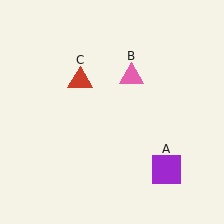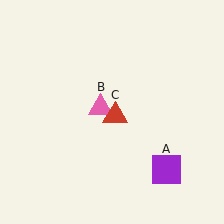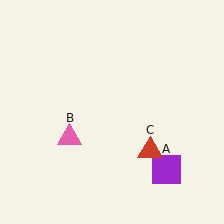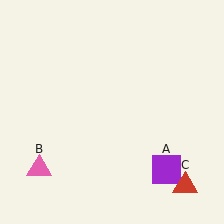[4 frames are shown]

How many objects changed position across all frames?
2 objects changed position: pink triangle (object B), red triangle (object C).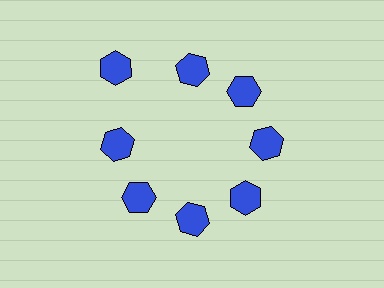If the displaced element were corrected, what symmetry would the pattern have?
It would have 8-fold rotational symmetry — the pattern would map onto itself every 45 degrees.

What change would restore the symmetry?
The symmetry would be restored by moving it inward, back onto the ring so that all 8 hexagons sit at equal angles and equal distance from the center.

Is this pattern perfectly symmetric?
No. The 8 blue hexagons are arranged in a ring, but one element near the 10 o'clock position is pushed outward from the center, breaking the 8-fold rotational symmetry.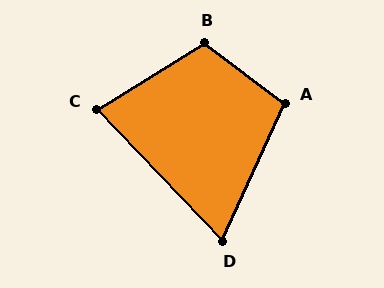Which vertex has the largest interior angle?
B, at approximately 111 degrees.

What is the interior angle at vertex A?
Approximately 102 degrees (obtuse).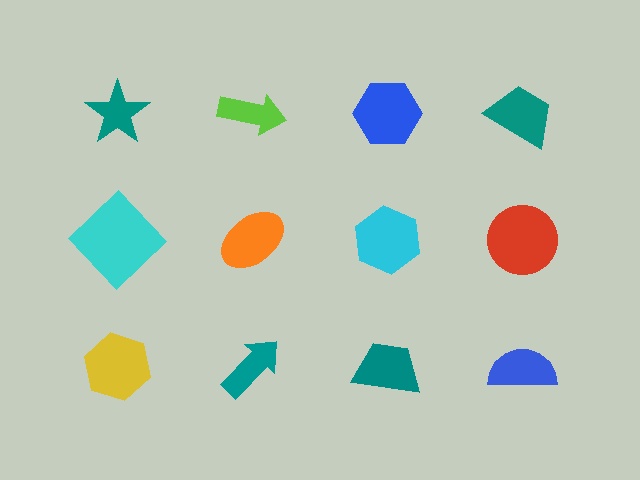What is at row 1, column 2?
A lime arrow.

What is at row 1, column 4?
A teal trapezoid.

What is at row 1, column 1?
A teal star.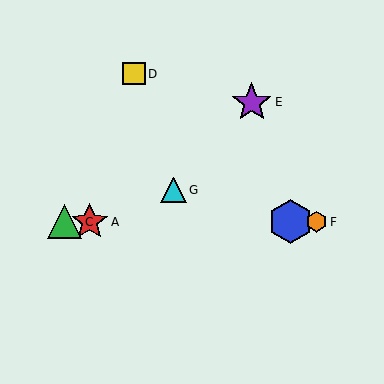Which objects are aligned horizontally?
Objects A, B, C, F are aligned horizontally.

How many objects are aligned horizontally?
4 objects (A, B, C, F) are aligned horizontally.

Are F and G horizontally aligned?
No, F is at y≈222 and G is at y≈190.